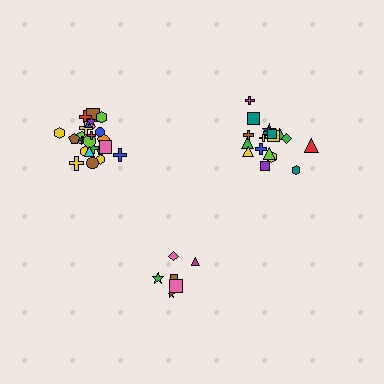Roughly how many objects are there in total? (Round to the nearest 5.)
Roughly 50 objects in total.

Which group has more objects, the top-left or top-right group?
The top-left group.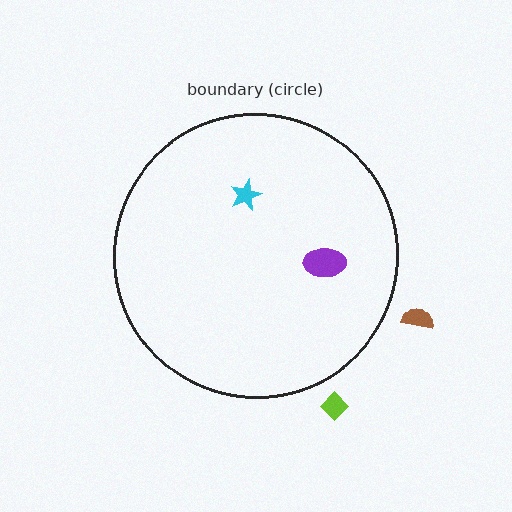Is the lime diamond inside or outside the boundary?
Outside.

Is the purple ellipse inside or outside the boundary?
Inside.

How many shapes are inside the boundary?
2 inside, 2 outside.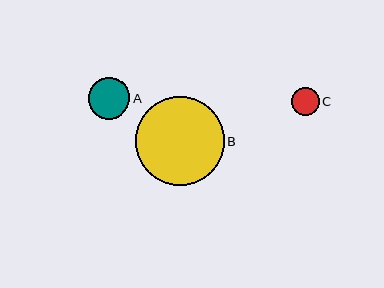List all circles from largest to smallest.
From largest to smallest: B, A, C.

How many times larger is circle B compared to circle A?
Circle B is approximately 2.2 times the size of circle A.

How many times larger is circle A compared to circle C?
Circle A is approximately 1.5 times the size of circle C.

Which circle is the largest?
Circle B is the largest with a size of approximately 89 pixels.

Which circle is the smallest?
Circle C is the smallest with a size of approximately 28 pixels.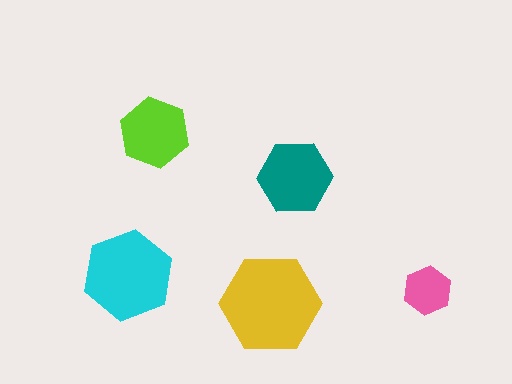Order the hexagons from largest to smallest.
the yellow one, the cyan one, the teal one, the lime one, the pink one.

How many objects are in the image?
There are 5 objects in the image.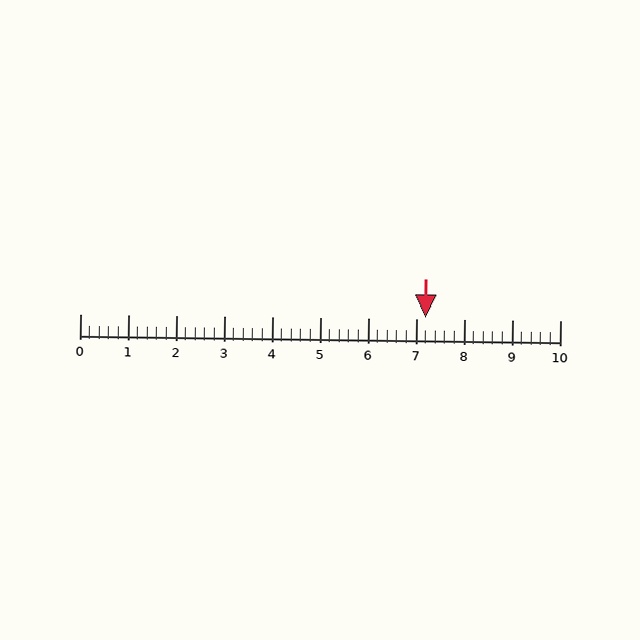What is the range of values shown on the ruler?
The ruler shows values from 0 to 10.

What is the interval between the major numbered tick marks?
The major tick marks are spaced 1 units apart.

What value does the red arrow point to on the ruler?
The red arrow points to approximately 7.2.